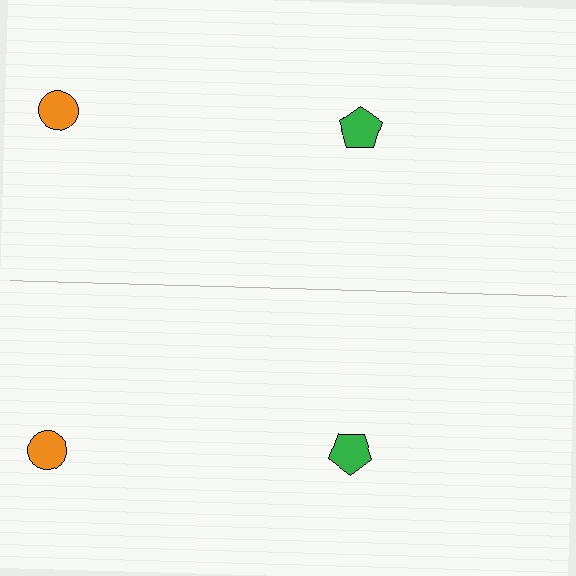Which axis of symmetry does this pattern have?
The pattern has a horizontal axis of symmetry running through the center of the image.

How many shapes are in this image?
There are 4 shapes in this image.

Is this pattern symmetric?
Yes, this pattern has bilateral (reflection) symmetry.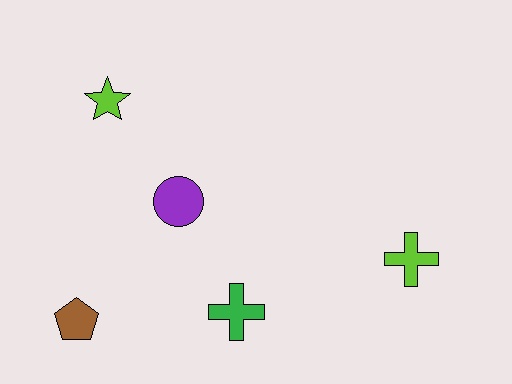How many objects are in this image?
There are 5 objects.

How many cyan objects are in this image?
There are no cyan objects.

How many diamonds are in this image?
There are no diamonds.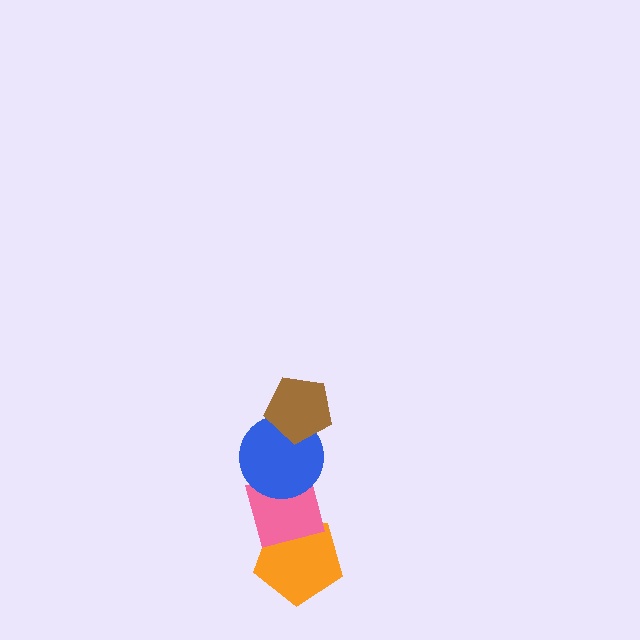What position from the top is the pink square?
The pink square is 3rd from the top.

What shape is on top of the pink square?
The blue circle is on top of the pink square.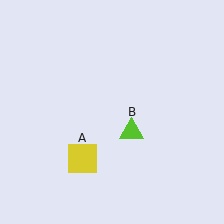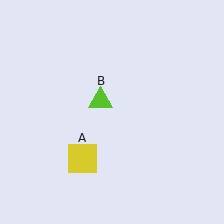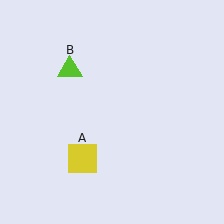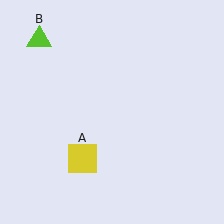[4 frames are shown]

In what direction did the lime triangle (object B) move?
The lime triangle (object B) moved up and to the left.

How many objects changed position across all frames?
1 object changed position: lime triangle (object B).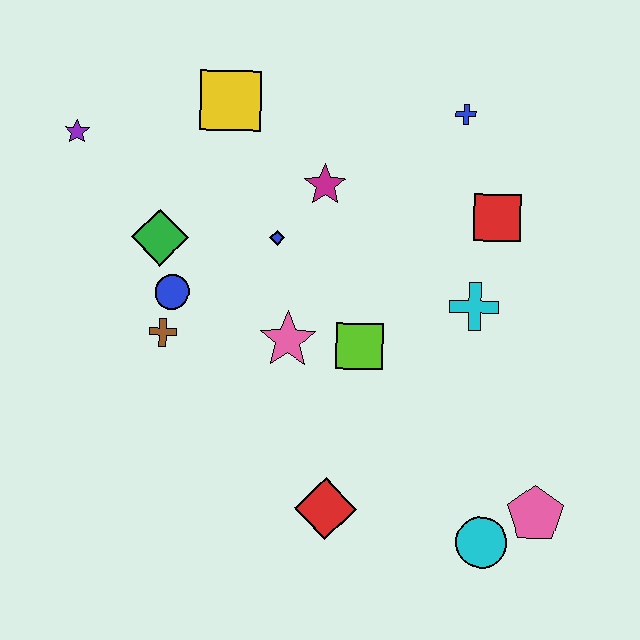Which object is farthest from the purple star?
The pink pentagon is farthest from the purple star.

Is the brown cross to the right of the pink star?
No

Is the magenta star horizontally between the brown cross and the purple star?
No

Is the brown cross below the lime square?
No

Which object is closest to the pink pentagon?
The cyan circle is closest to the pink pentagon.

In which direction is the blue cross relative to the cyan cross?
The blue cross is above the cyan cross.